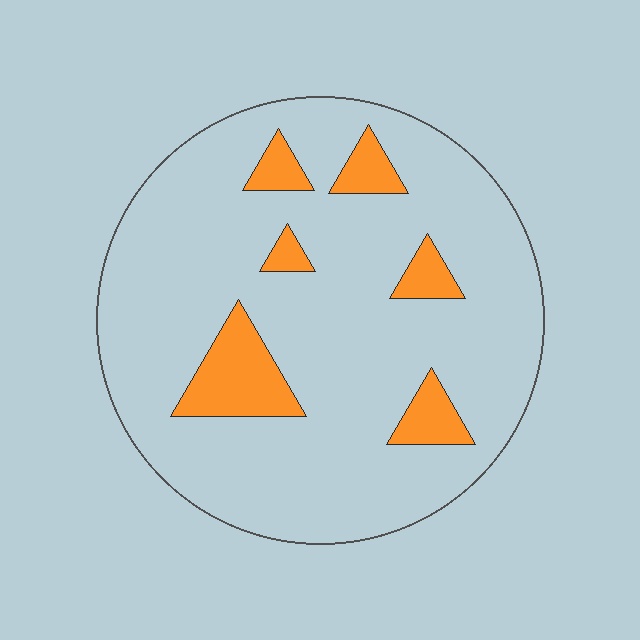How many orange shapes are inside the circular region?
6.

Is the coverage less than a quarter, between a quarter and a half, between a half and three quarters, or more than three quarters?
Less than a quarter.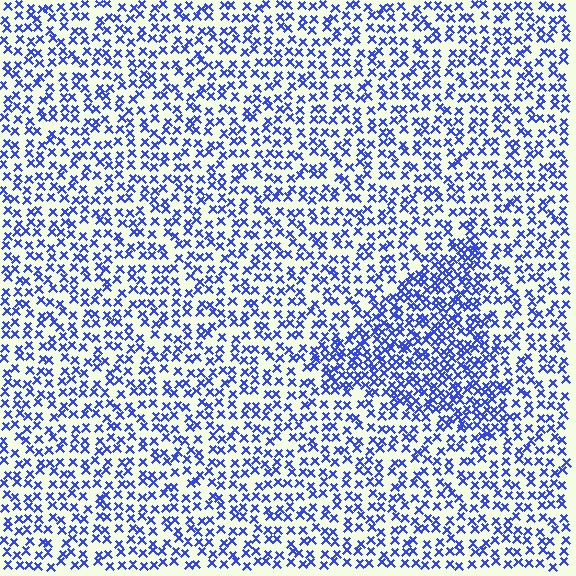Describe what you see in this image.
The image contains small blue elements arranged at two different densities. A triangle-shaped region is visible where the elements are more densely packed than the surrounding area.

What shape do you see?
I see a triangle.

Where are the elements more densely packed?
The elements are more densely packed inside the triangle boundary.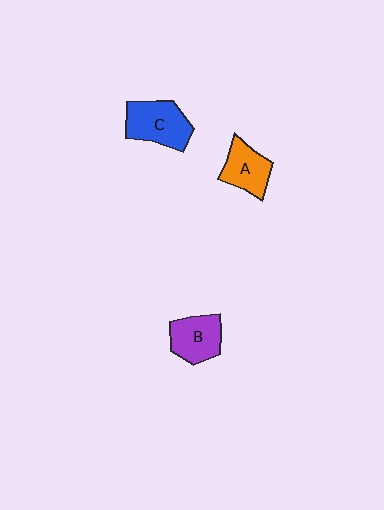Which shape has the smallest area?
Shape A (orange).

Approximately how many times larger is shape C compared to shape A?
Approximately 1.3 times.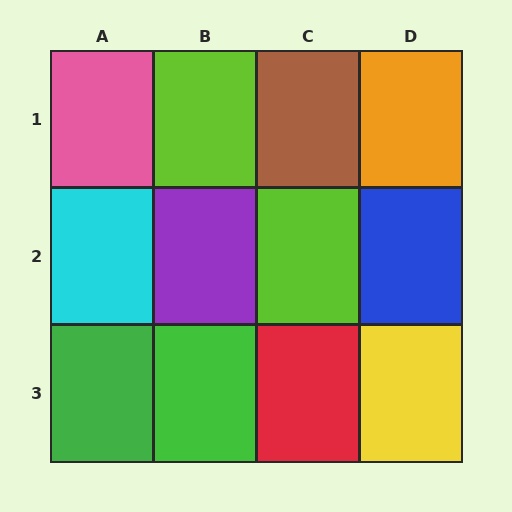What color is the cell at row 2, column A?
Cyan.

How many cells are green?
2 cells are green.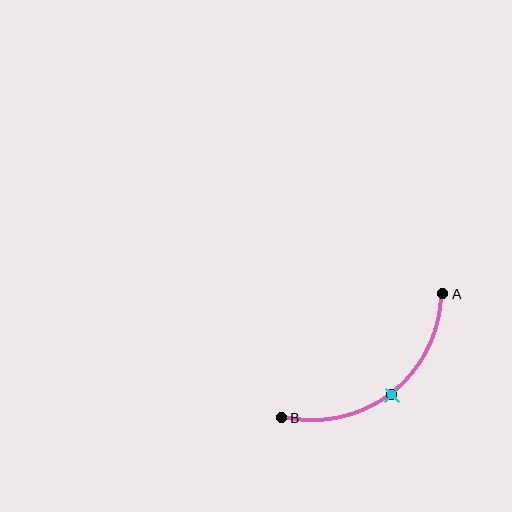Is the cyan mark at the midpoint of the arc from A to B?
Yes. The cyan mark lies on the arc at equal arc-length from both A and B — it is the arc midpoint.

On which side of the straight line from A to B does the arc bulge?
The arc bulges below and to the right of the straight line connecting A and B.